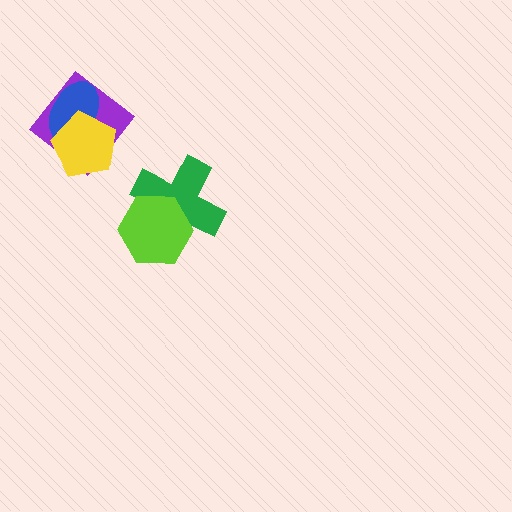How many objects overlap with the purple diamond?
2 objects overlap with the purple diamond.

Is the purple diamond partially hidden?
Yes, it is partially covered by another shape.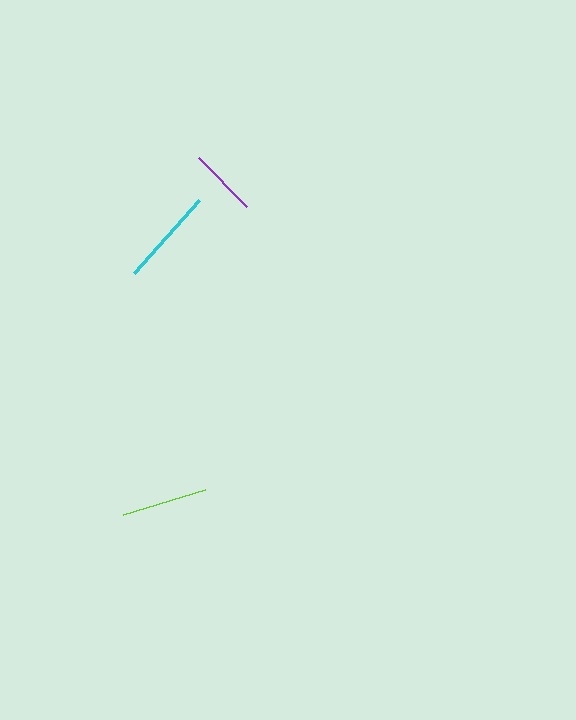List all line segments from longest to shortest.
From longest to shortest: cyan, lime, purple.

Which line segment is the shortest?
The purple line is the shortest at approximately 69 pixels.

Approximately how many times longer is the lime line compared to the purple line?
The lime line is approximately 1.2 times the length of the purple line.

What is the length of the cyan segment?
The cyan segment is approximately 98 pixels long.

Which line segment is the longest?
The cyan line is the longest at approximately 98 pixels.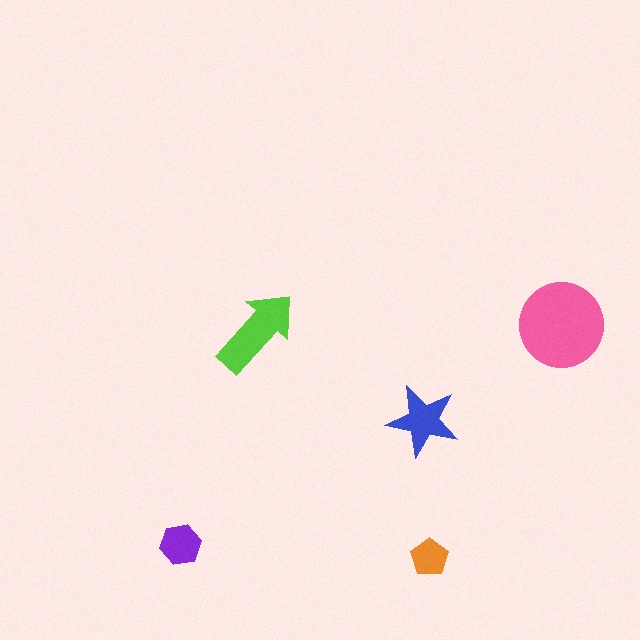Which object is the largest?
The pink circle.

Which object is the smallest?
The orange pentagon.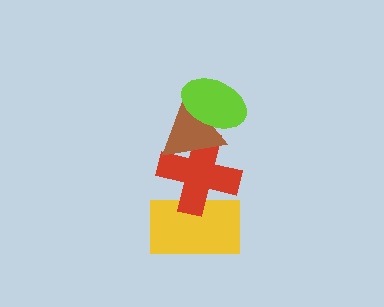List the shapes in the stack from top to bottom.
From top to bottom: the lime ellipse, the brown triangle, the red cross, the yellow rectangle.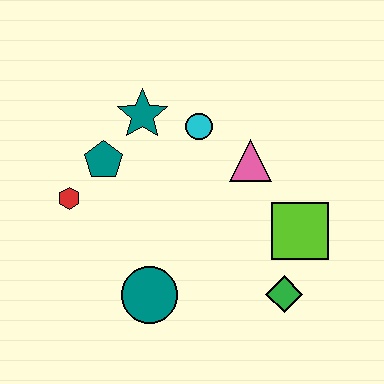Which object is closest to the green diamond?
The lime square is closest to the green diamond.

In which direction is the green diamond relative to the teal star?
The green diamond is below the teal star.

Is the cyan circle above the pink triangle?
Yes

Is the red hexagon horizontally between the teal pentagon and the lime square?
No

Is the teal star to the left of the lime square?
Yes